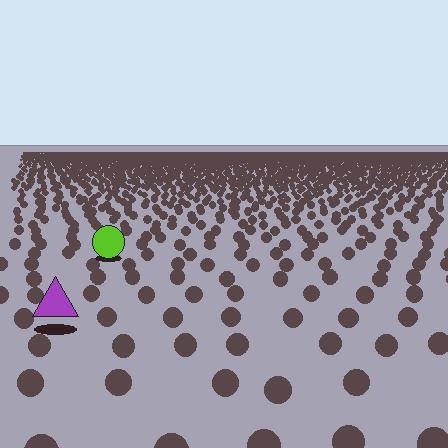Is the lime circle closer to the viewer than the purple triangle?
No. The purple triangle is closer — you can tell from the texture gradient: the ground texture is coarser near it.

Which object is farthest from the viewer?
The lime circle is farthest from the viewer. It appears smaller and the ground texture around it is denser.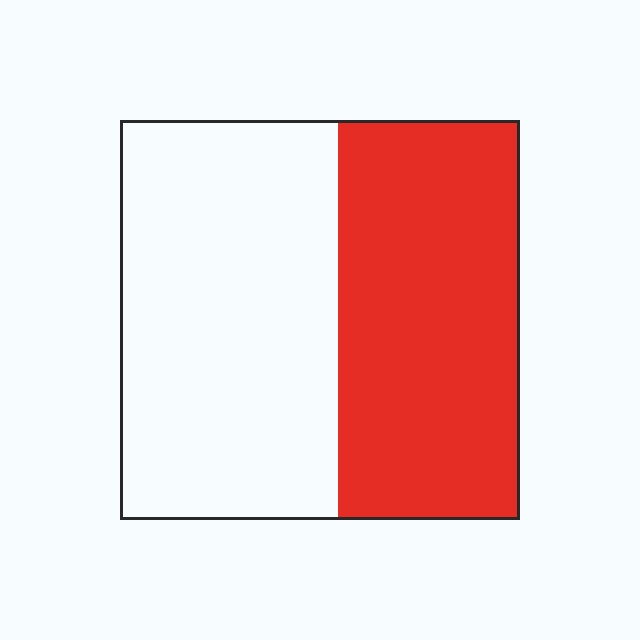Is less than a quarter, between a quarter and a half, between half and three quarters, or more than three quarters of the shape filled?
Between a quarter and a half.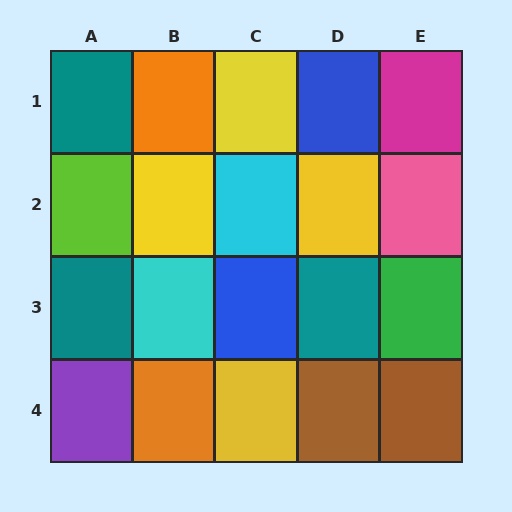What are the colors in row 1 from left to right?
Teal, orange, yellow, blue, magenta.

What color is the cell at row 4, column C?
Yellow.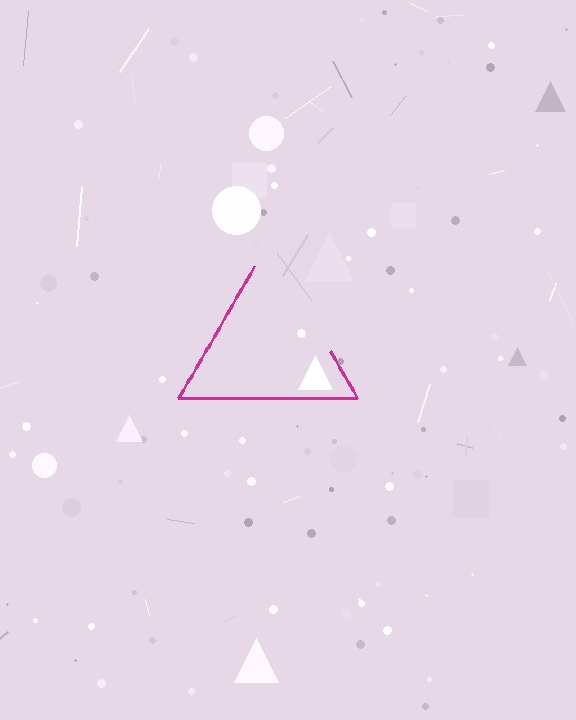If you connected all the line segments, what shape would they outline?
They would outline a triangle.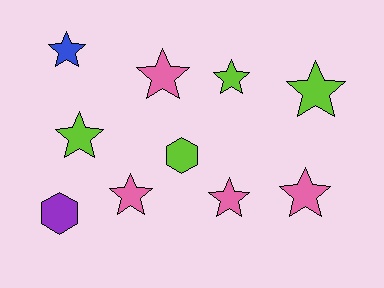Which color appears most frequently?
Pink, with 4 objects.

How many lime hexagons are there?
There is 1 lime hexagon.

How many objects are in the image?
There are 10 objects.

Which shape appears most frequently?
Star, with 8 objects.